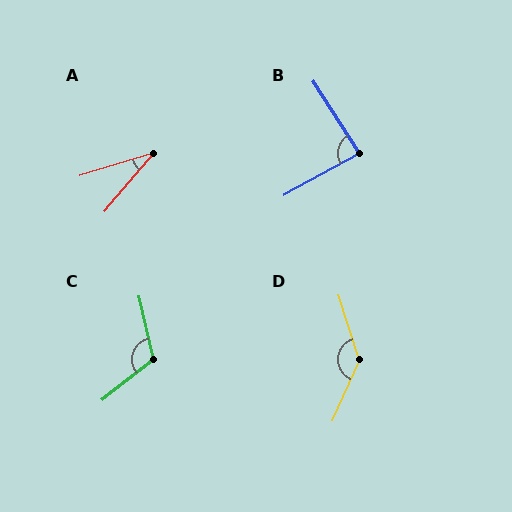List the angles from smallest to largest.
A (33°), B (86°), C (116°), D (138°).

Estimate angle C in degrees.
Approximately 116 degrees.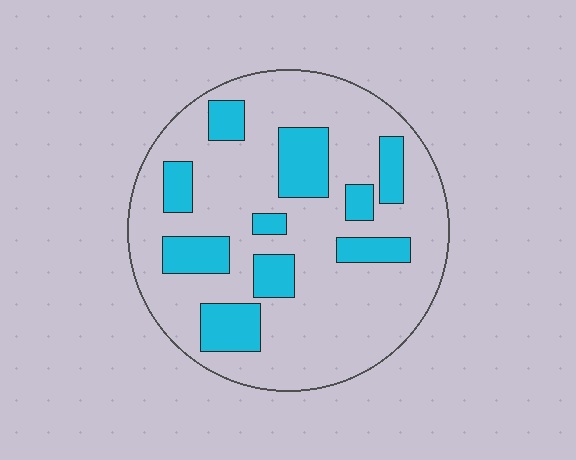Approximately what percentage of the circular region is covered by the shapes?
Approximately 25%.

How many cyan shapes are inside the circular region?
10.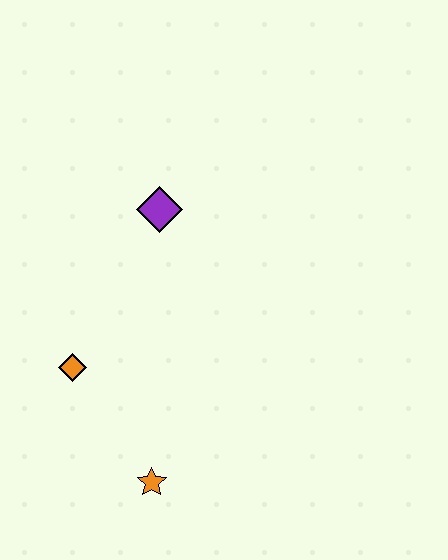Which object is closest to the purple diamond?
The orange diamond is closest to the purple diamond.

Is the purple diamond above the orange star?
Yes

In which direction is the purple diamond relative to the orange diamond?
The purple diamond is above the orange diamond.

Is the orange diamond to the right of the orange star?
No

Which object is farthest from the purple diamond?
The orange star is farthest from the purple diamond.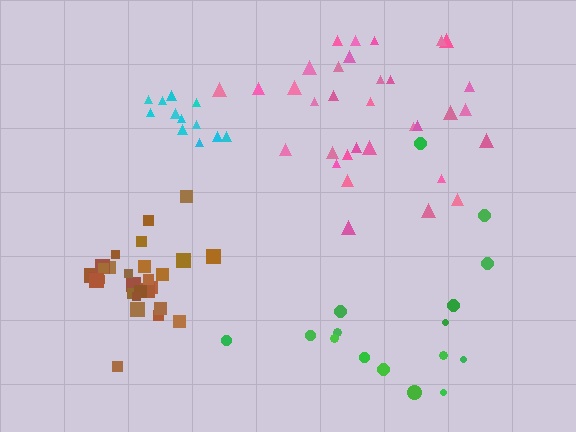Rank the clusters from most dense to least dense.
brown, cyan, pink, green.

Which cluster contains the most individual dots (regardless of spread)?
Pink (33).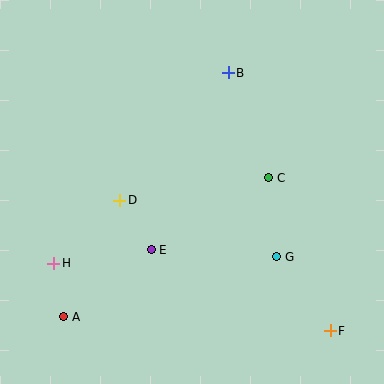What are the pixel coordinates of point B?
Point B is at (228, 73).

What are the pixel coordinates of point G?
Point G is at (277, 257).